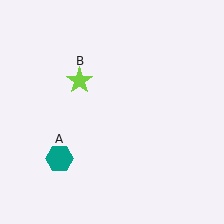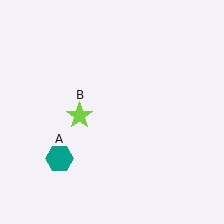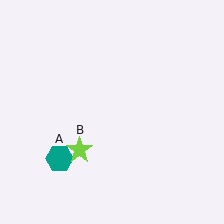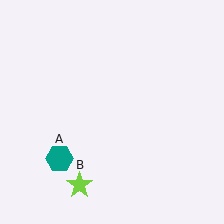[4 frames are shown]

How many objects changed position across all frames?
1 object changed position: lime star (object B).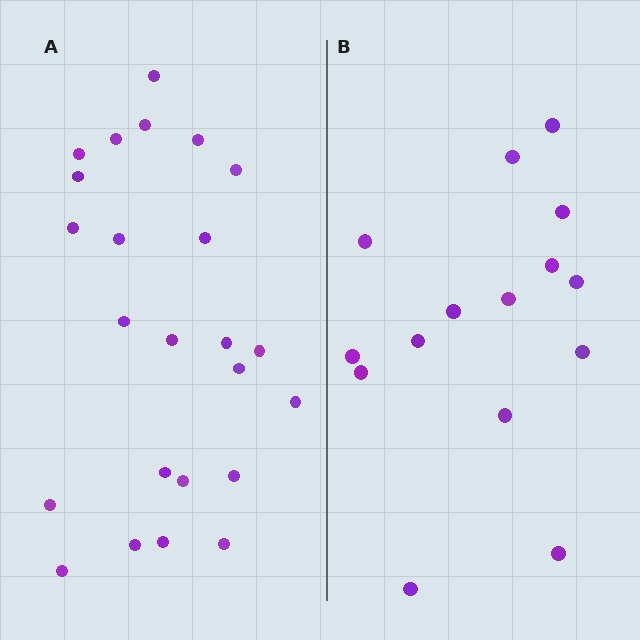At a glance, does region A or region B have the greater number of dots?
Region A (the left region) has more dots.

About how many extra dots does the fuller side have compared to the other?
Region A has roughly 8 or so more dots than region B.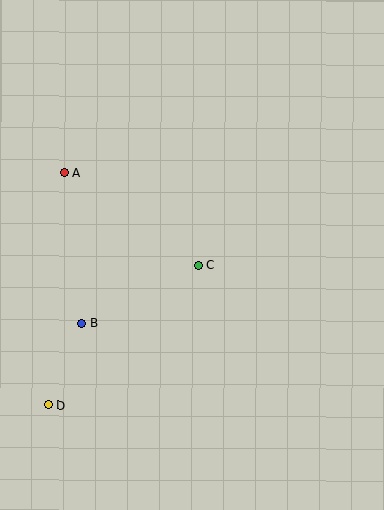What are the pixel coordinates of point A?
Point A is at (64, 172).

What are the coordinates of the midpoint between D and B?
The midpoint between D and B is at (65, 364).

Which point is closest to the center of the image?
Point C at (198, 266) is closest to the center.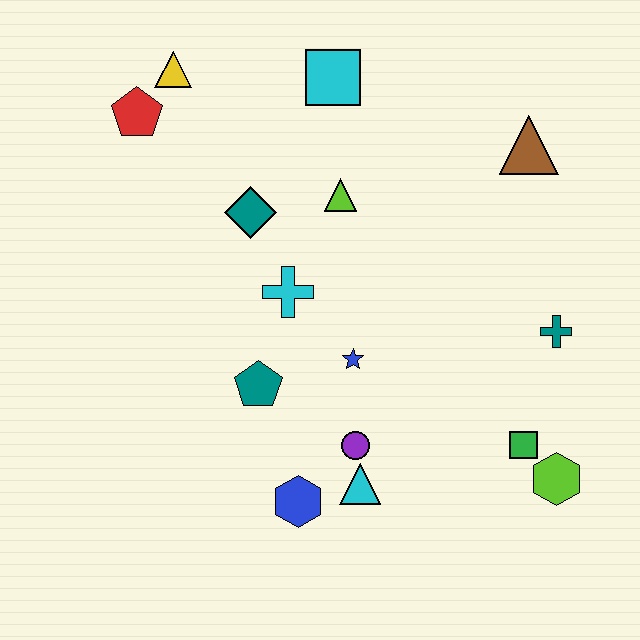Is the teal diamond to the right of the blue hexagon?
No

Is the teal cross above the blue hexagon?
Yes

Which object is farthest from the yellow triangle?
The lime hexagon is farthest from the yellow triangle.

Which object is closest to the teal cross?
The green square is closest to the teal cross.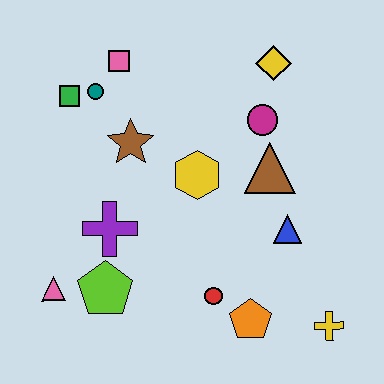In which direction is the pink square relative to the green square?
The pink square is to the right of the green square.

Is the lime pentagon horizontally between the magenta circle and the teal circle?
Yes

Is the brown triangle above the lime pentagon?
Yes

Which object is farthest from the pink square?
The yellow cross is farthest from the pink square.